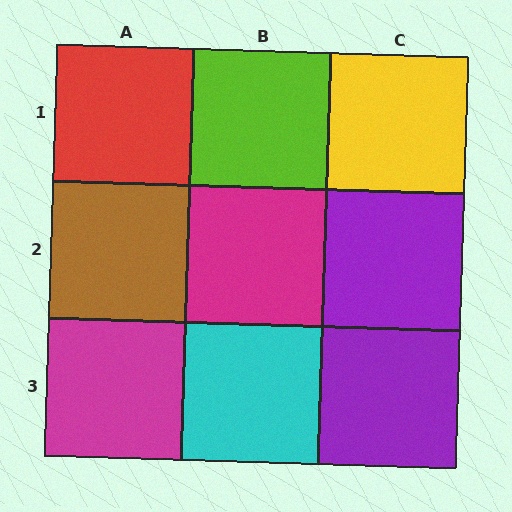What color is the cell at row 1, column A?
Red.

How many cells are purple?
2 cells are purple.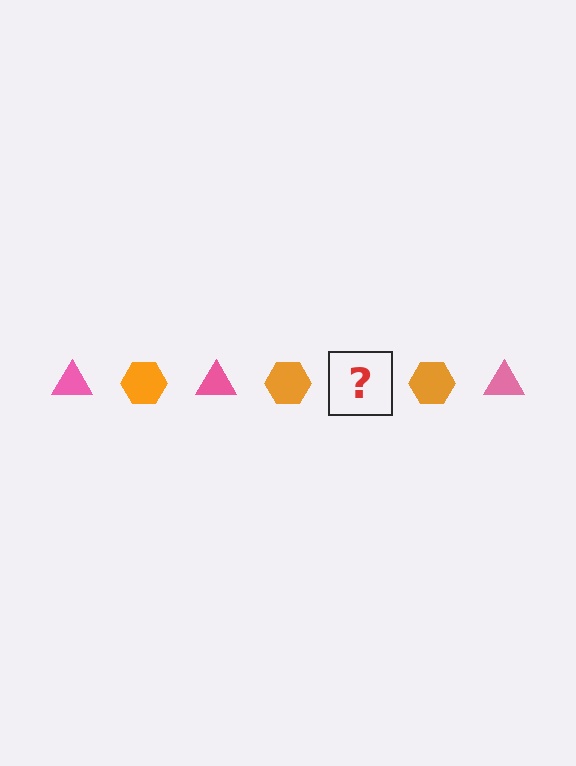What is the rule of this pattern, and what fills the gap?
The rule is that the pattern alternates between pink triangle and orange hexagon. The gap should be filled with a pink triangle.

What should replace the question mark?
The question mark should be replaced with a pink triangle.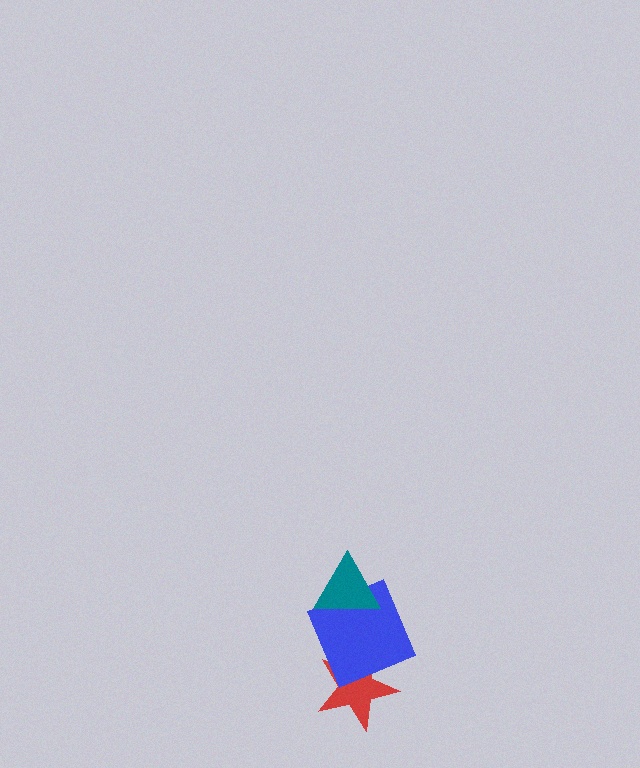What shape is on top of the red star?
The blue square is on top of the red star.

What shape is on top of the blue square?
The teal triangle is on top of the blue square.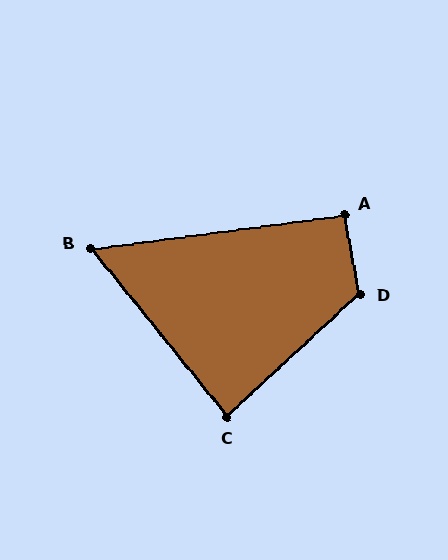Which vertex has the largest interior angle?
D, at approximately 121 degrees.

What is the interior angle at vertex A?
Approximately 94 degrees (approximately right).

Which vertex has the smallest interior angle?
B, at approximately 59 degrees.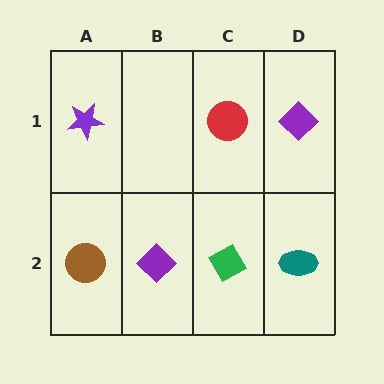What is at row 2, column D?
A teal ellipse.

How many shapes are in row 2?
4 shapes.